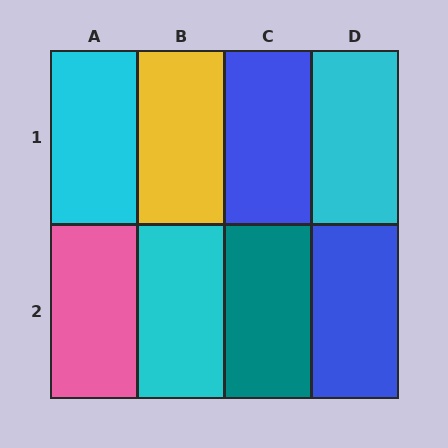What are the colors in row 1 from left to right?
Cyan, yellow, blue, cyan.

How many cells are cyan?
3 cells are cyan.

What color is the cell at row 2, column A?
Pink.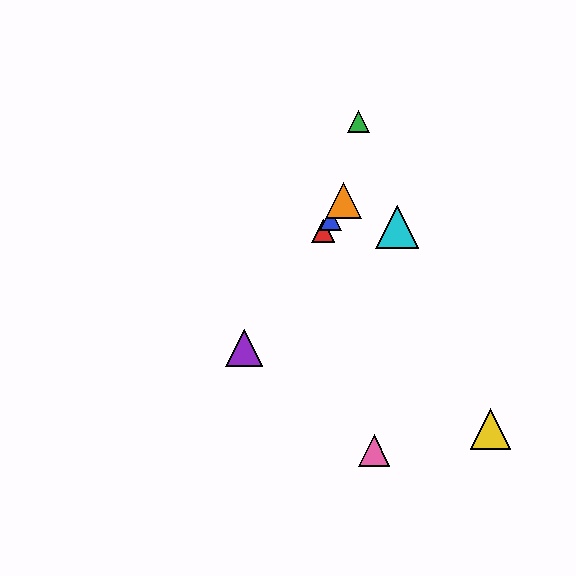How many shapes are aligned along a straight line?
4 shapes (the red triangle, the blue triangle, the purple triangle, the orange triangle) are aligned along a straight line.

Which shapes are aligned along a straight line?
The red triangle, the blue triangle, the purple triangle, the orange triangle are aligned along a straight line.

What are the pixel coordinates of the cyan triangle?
The cyan triangle is at (397, 227).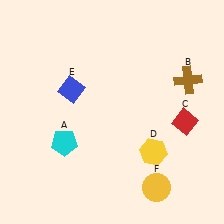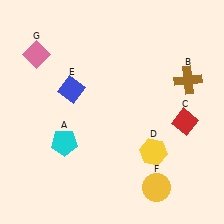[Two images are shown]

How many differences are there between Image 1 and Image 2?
There is 1 difference between the two images.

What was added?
A pink diamond (G) was added in Image 2.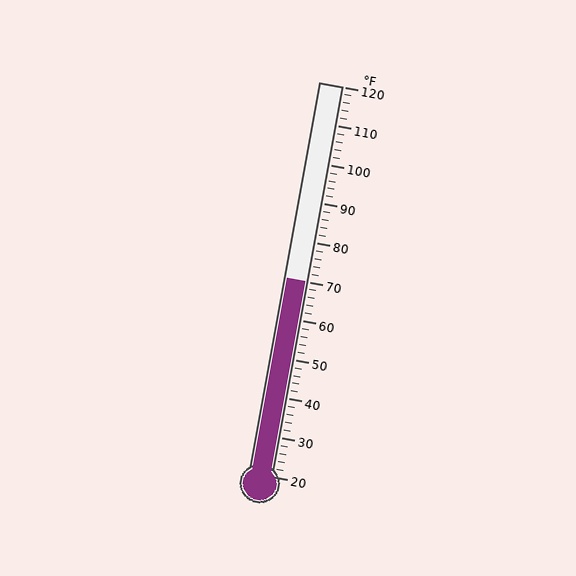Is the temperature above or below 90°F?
The temperature is below 90°F.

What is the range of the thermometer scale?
The thermometer scale ranges from 20°F to 120°F.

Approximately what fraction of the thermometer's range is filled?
The thermometer is filled to approximately 50% of its range.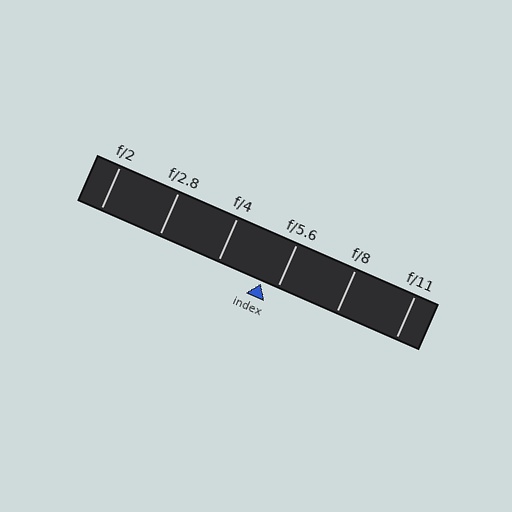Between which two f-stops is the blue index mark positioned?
The index mark is between f/4 and f/5.6.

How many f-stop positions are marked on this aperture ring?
There are 6 f-stop positions marked.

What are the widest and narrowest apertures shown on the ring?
The widest aperture shown is f/2 and the narrowest is f/11.